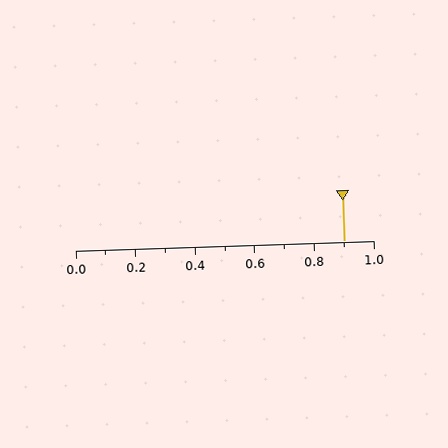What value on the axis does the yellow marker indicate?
The marker indicates approximately 0.9.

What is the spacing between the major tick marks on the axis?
The major ticks are spaced 0.2 apart.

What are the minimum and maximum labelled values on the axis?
The axis runs from 0.0 to 1.0.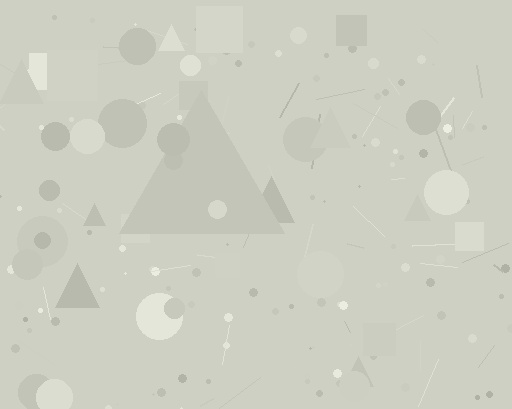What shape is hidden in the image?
A triangle is hidden in the image.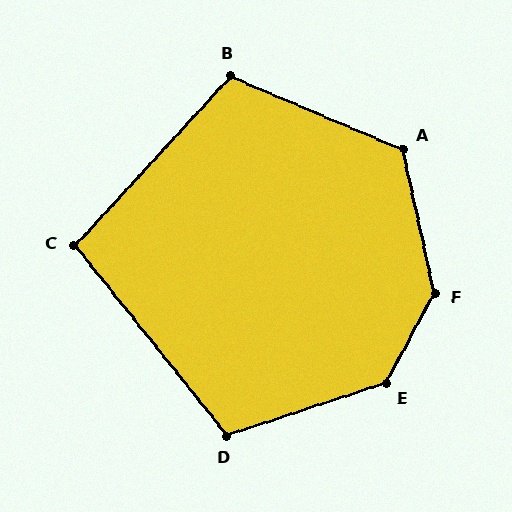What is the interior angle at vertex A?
Approximately 125 degrees (obtuse).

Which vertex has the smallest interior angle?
C, at approximately 99 degrees.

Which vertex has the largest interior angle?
F, at approximately 140 degrees.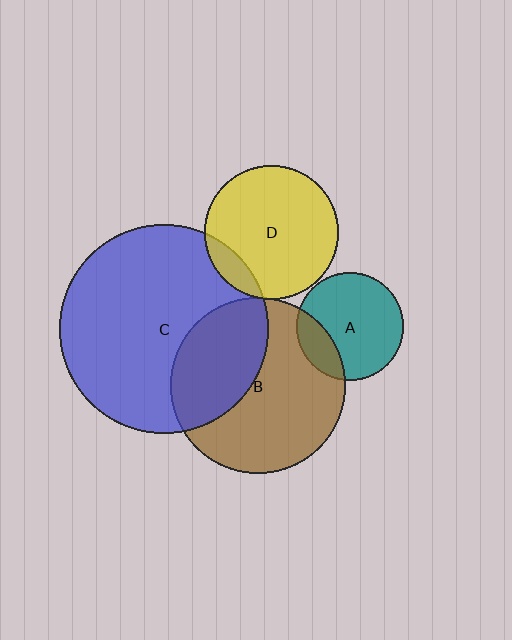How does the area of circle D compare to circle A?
Approximately 1.6 times.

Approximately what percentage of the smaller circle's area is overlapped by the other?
Approximately 40%.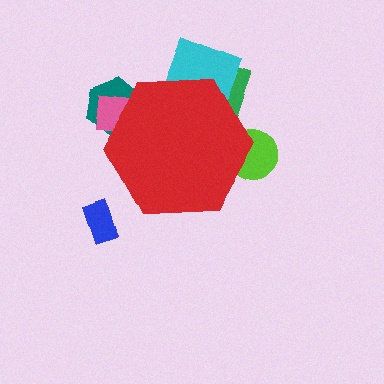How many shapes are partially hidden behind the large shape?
5 shapes are partially hidden.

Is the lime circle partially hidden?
Yes, the lime circle is partially hidden behind the red hexagon.